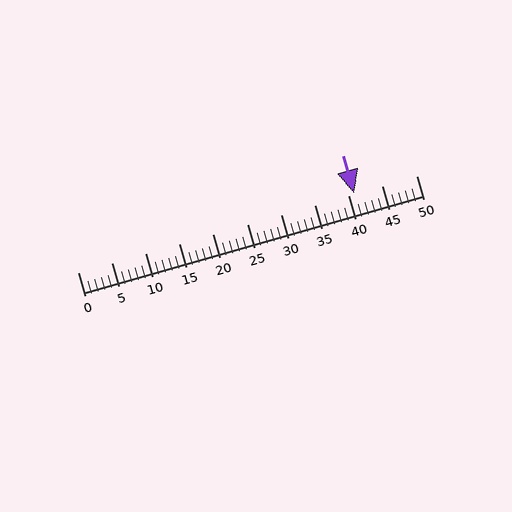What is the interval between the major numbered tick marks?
The major tick marks are spaced 5 units apart.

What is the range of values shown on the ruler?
The ruler shows values from 0 to 50.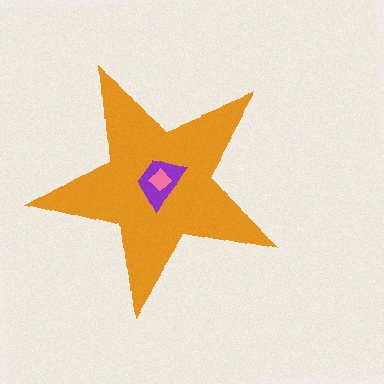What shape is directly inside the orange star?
The purple trapezoid.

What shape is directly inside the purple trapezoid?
The pink diamond.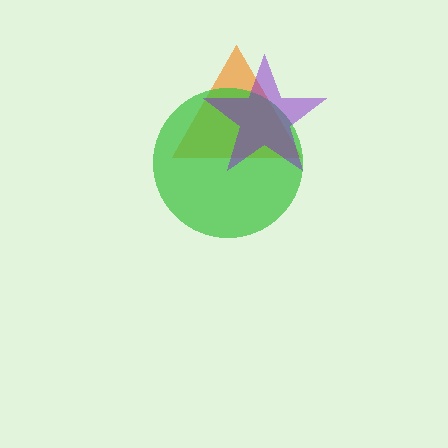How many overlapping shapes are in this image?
There are 3 overlapping shapes in the image.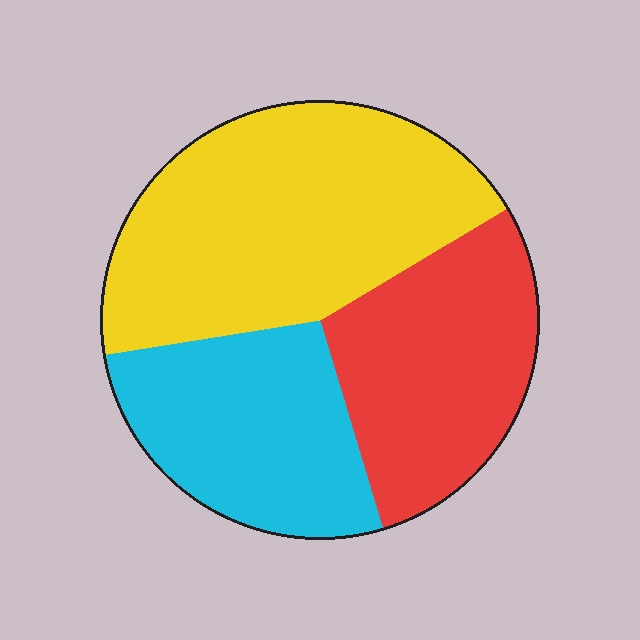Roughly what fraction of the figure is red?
Red takes up about one quarter (1/4) of the figure.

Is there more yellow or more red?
Yellow.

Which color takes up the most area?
Yellow, at roughly 45%.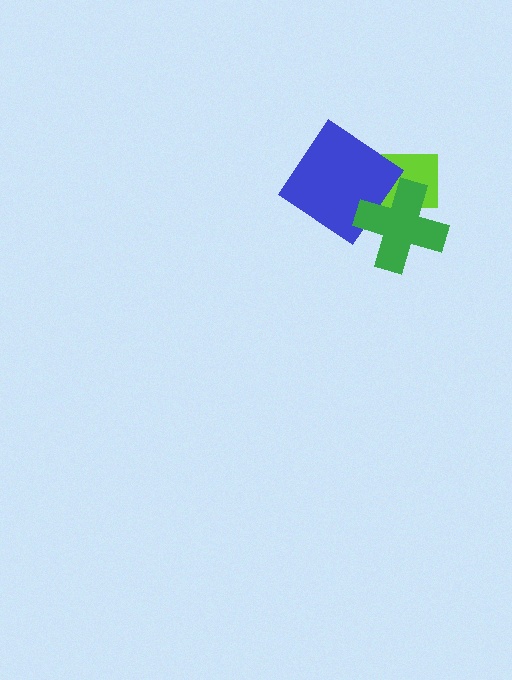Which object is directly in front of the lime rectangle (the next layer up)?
The blue diamond is directly in front of the lime rectangle.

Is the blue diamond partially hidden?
Yes, it is partially covered by another shape.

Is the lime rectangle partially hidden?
Yes, it is partially covered by another shape.